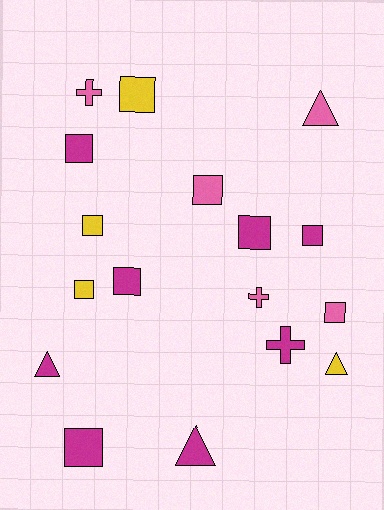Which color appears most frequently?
Magenta, with 8 objects.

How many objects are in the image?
There are 17 objects.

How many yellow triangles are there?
There is 1 yellow triangle.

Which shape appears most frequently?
Square, with 10 objects.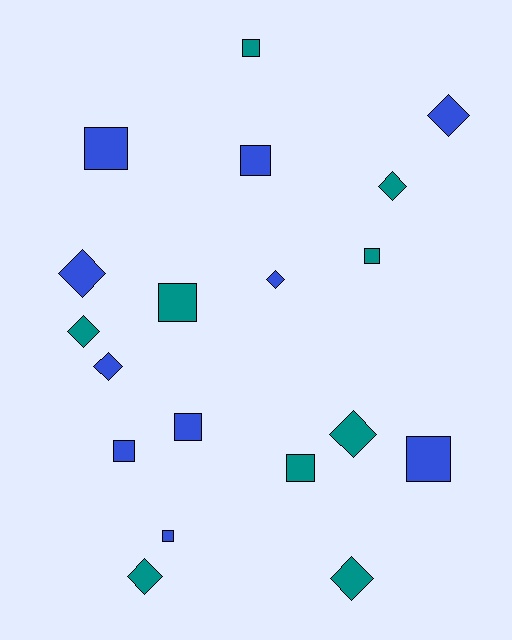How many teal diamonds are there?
There are 5 teal diamonds.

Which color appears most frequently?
Blue, with 10 objects.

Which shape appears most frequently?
Square, with 10 objects.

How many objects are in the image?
There are 19 objects.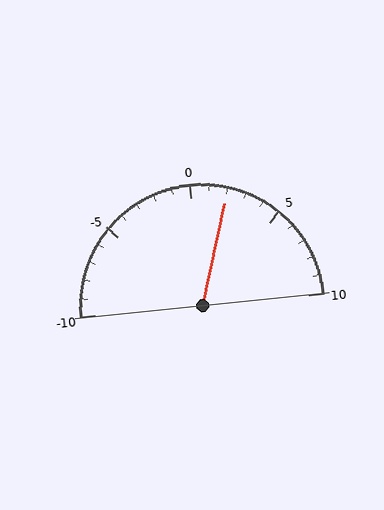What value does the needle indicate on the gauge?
The needle indicates approximately 2.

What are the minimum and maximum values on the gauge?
The gauge ranges from -10 to 10.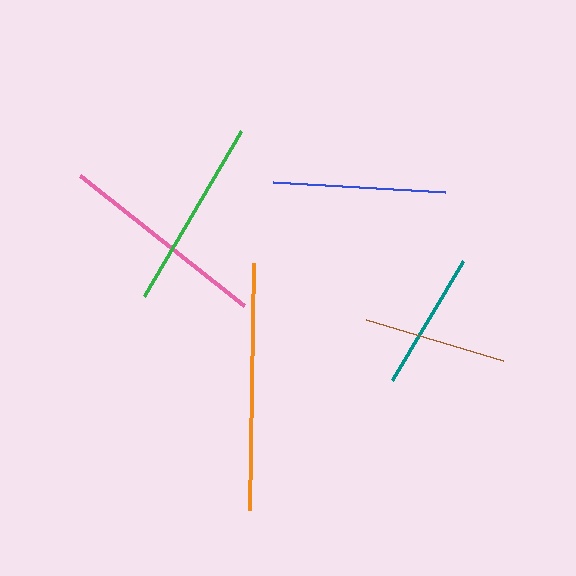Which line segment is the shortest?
The teal line is the shortest at approximately 138 pixels.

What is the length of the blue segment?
The blue segment is approximately 173 pixels long.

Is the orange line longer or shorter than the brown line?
The orange line is longer than the brown line.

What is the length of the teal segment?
The teal segment is approximately 138 pixels long.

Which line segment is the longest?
The orange line is the longest at approximately 247 pixels.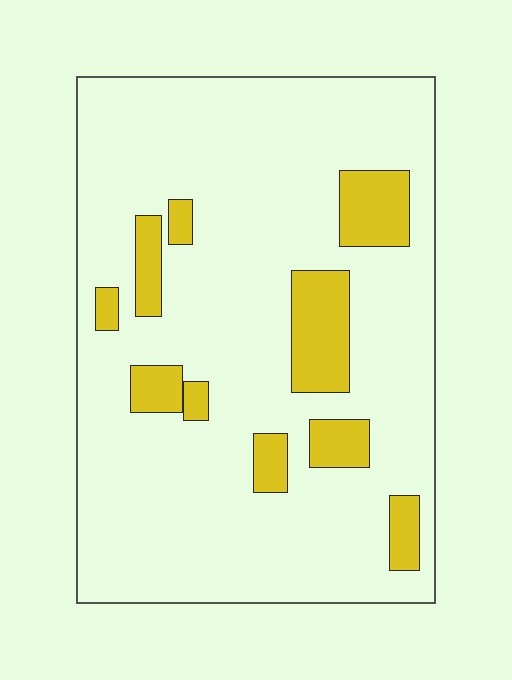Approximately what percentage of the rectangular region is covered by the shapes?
Approximately 15%.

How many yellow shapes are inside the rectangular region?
10.